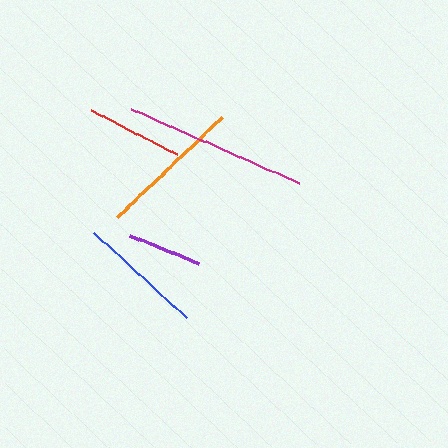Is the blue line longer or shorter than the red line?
The blue line is longer than the red line.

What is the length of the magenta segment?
The magenta segment is approximately 184 pixels long.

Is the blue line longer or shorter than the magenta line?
The magenta line is longer than the blue line.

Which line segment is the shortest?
The purple line is the shortest at approximately 75 pixels.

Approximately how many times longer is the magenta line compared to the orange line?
The magenta line is approximately 1.3 times the length of the orange line.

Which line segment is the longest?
The magenta line is the longest at approximately 184 pixels.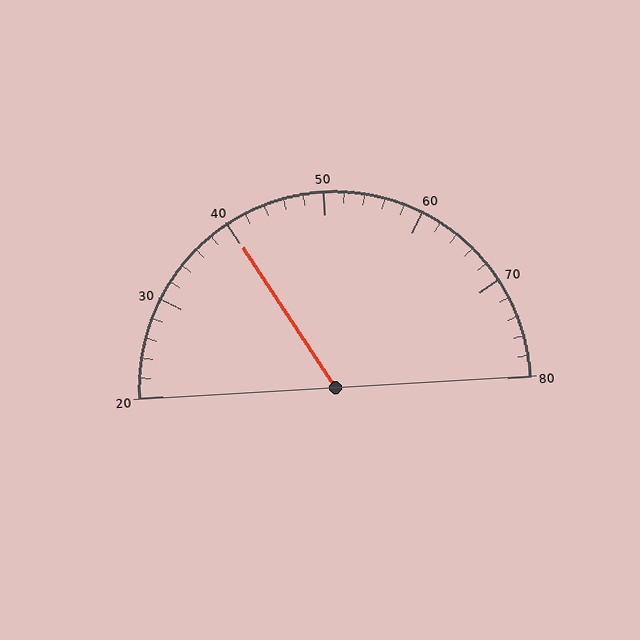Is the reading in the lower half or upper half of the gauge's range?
The reading is in the lower half of the range (20 to 80).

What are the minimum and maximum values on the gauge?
The gauge ranges from 20 to 80.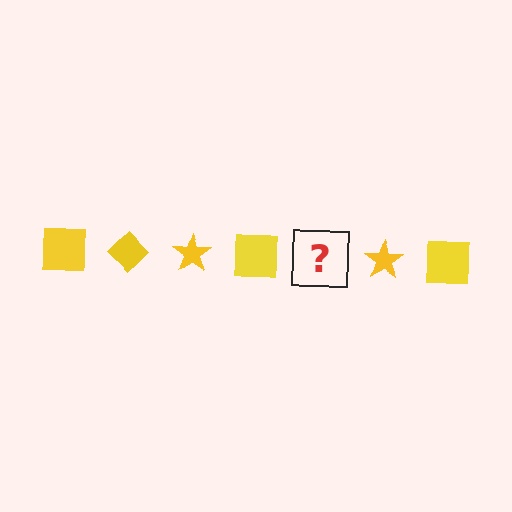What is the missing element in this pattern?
The missing element is a yellow diamond.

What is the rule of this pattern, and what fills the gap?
The rule is that the pattern cycles through square, diamond, star shapes in yellow. The gap should be filled with a yellow diamond.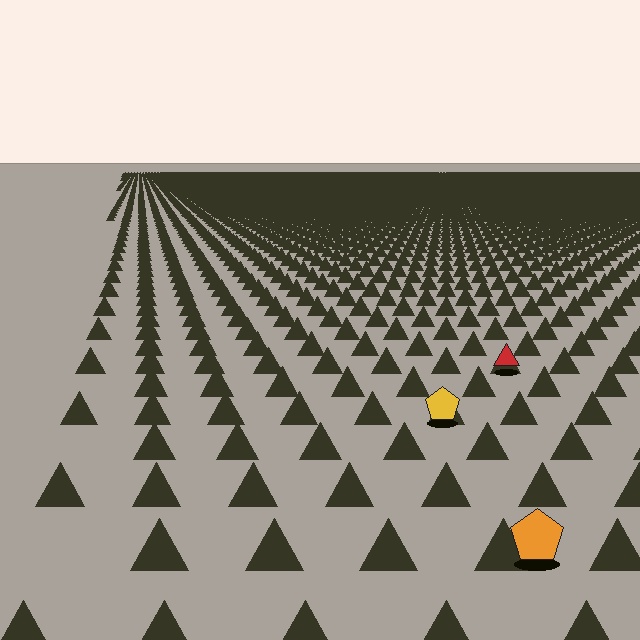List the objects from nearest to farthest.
From nearest to farthest: the orange pentagon, the yellow pentagon, the red triangle.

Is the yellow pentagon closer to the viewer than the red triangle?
Yes. The yellow pentagon is closer — you can tell from the texture gradient: the ground texture is coarser near it.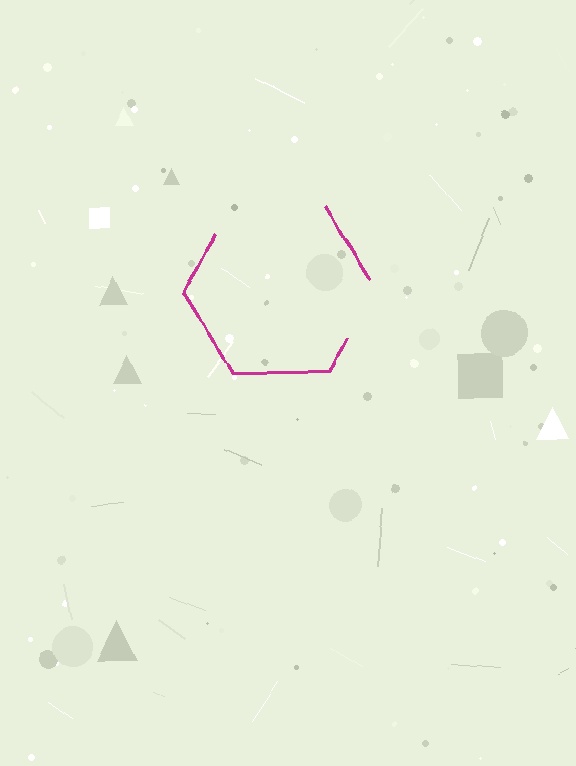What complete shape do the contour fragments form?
The contour fragments form a hexagon.